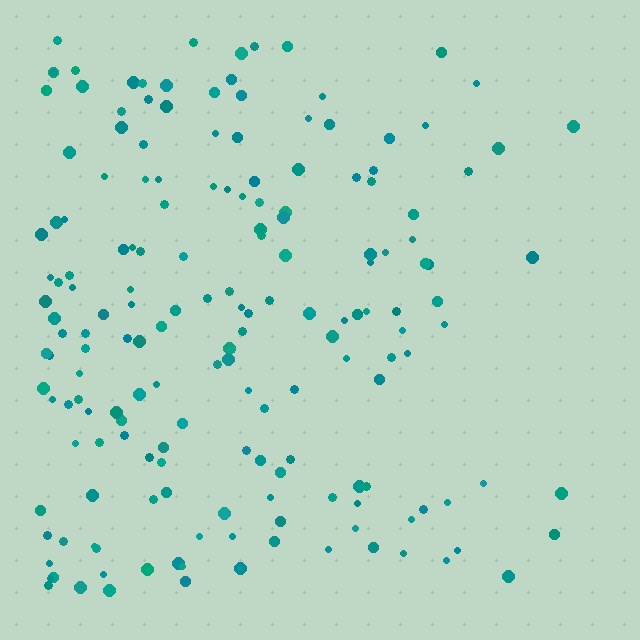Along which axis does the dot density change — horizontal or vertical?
Horizontal.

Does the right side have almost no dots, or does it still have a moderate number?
Still a moderate number, just noticeably fewer than the left.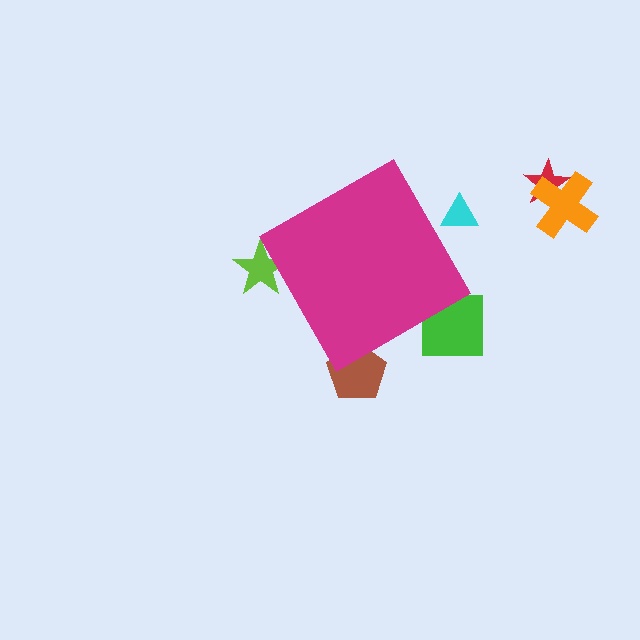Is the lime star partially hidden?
Yes, the lime star is partially hidden behind the magenta diamond.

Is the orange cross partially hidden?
No, the orange cross is fully visible.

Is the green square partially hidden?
Yes, the green square is partially hidden behind the magenta diamond.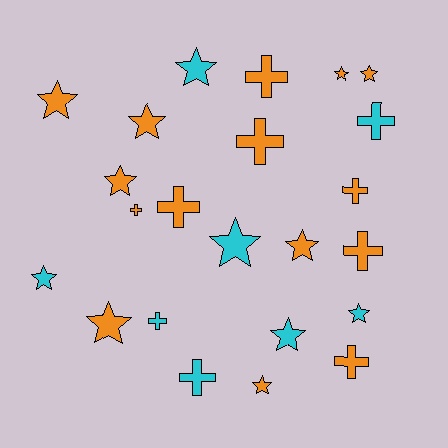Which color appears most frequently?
Orange, with 15 objects.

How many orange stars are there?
There are 8 orange stars.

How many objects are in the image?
There are 23 objects.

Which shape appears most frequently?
Star, with 13 objects.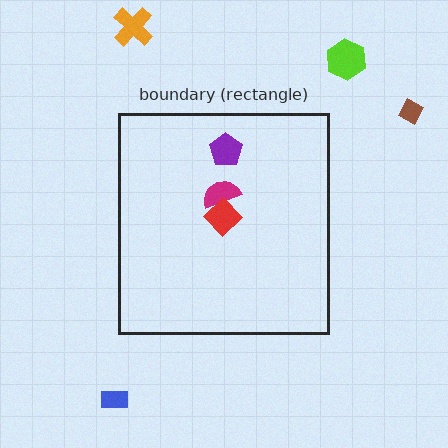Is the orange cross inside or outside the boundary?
Outside.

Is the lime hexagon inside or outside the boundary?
Outside.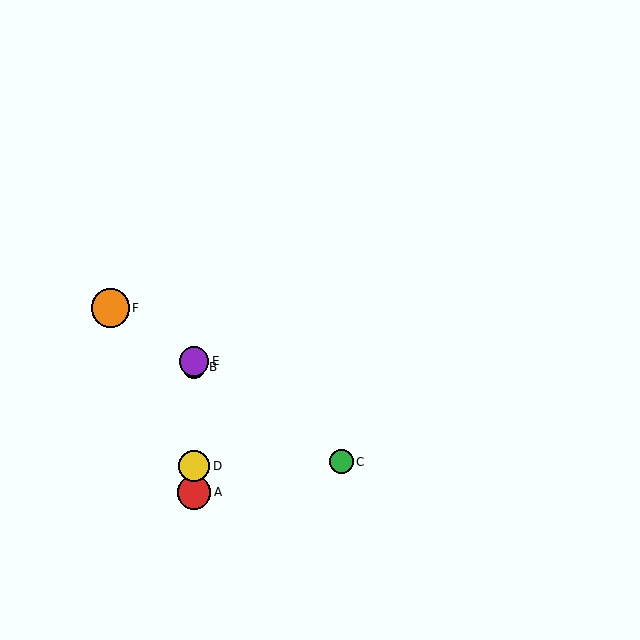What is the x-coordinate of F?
Object F is at x≈110.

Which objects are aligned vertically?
Objects A, B, D, E are aligned vertically.